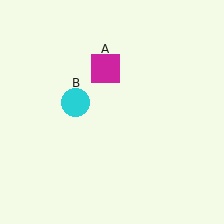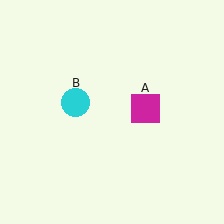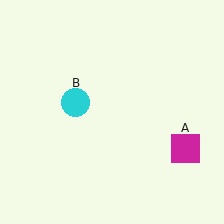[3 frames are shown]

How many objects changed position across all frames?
1 object changed position: magenta square (object A).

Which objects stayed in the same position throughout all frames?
Cyan circle (object B) remained stationary.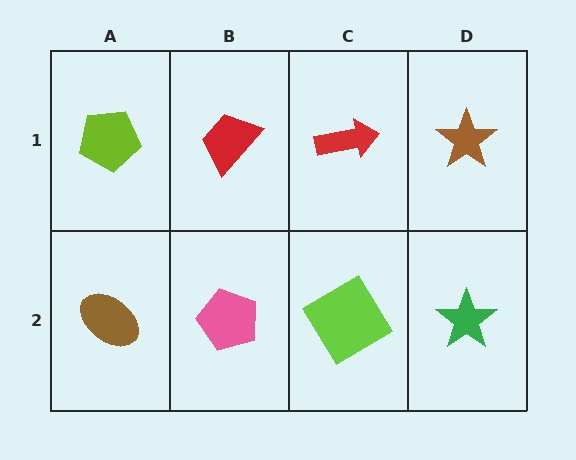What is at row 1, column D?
A brown star.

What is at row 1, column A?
A lime pentagon.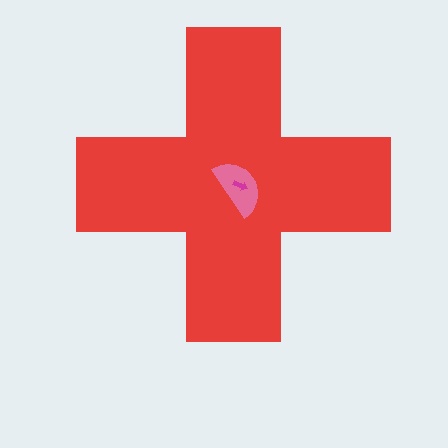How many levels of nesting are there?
3.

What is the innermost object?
The magenta arrow.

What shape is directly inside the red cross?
The pink semicircle.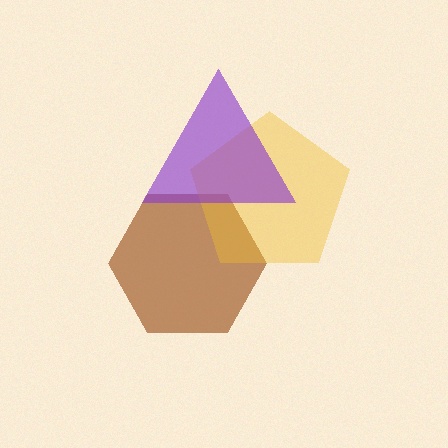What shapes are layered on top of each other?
The layered shapes are: a brown hexagon, a yellow pentagon, a purple triangle.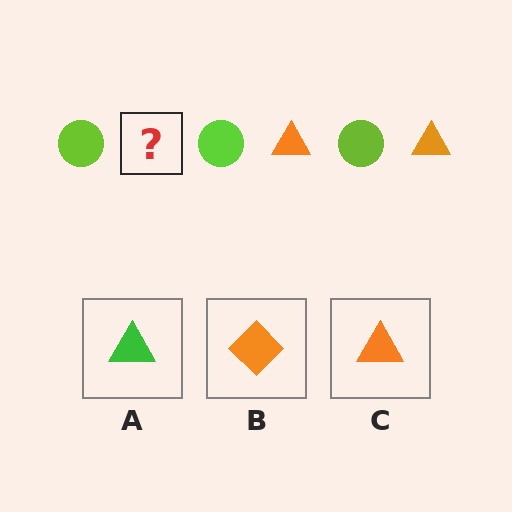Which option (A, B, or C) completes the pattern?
C.